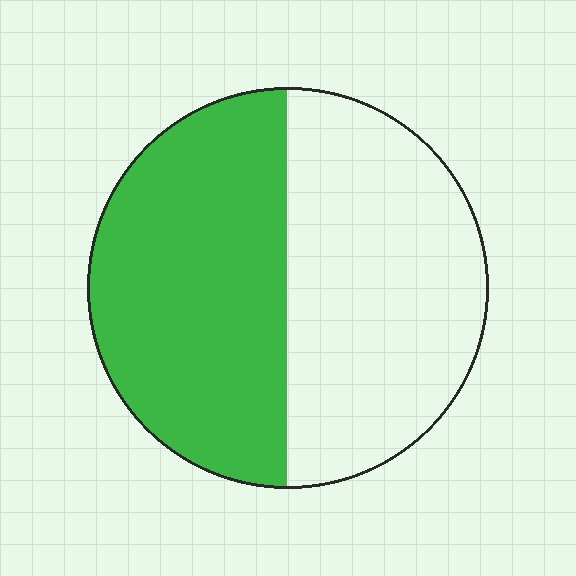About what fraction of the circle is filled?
About one half (1/2).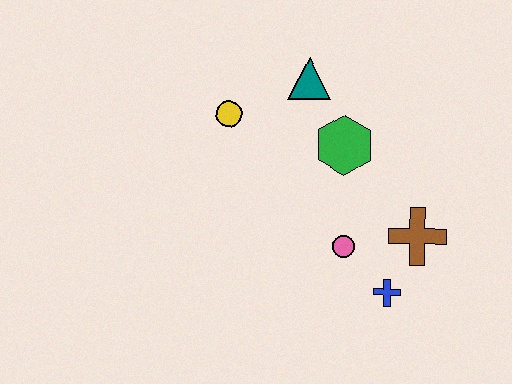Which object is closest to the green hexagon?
The teal triangle is closest to the green hexagon.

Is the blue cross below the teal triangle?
Yes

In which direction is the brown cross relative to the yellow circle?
The brown cross is to the right of the yellow circle.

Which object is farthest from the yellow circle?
The blue cross is farthest from the yellow circle.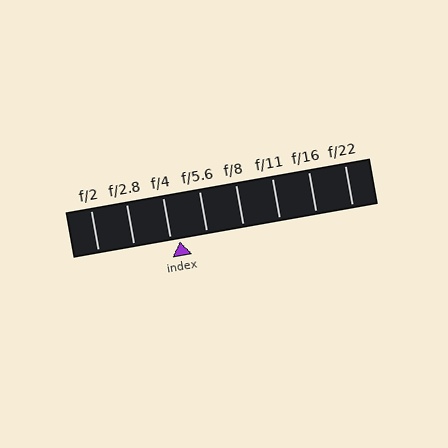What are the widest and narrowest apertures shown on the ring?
The widest aperture shown is f/2 and the narrowest is f/22.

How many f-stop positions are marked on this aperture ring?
There are 8 f-stop positions marked.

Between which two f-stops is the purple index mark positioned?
The index mark is between f/4 and f/5.6.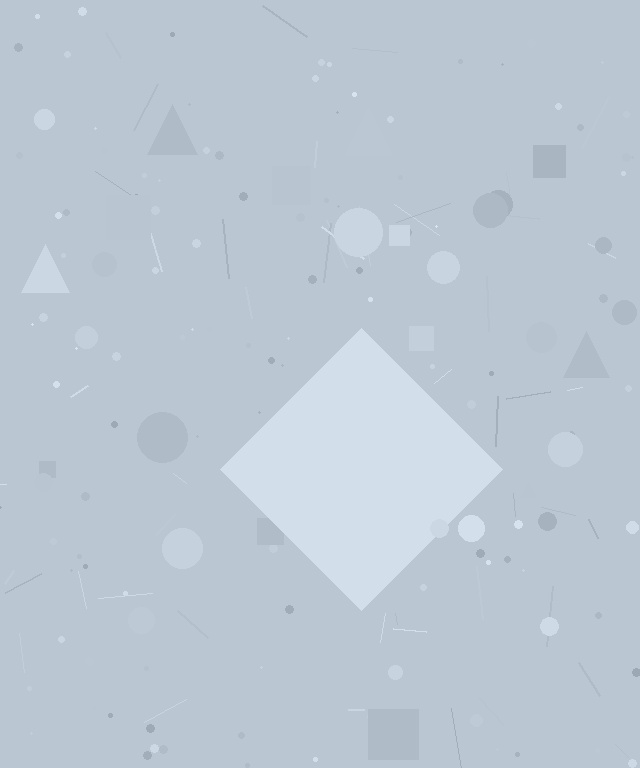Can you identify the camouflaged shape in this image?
The camouflaged shape is a diamond.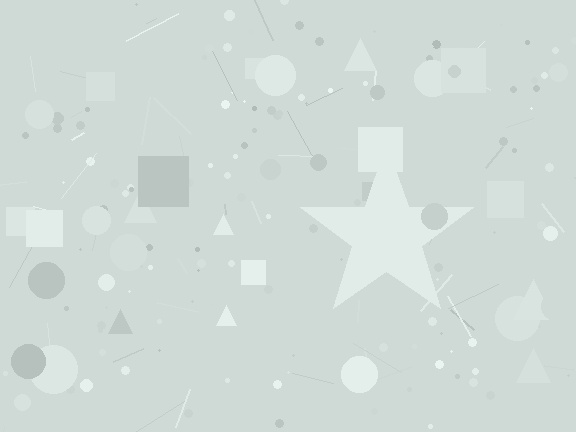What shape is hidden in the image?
A star is hidden in the image.